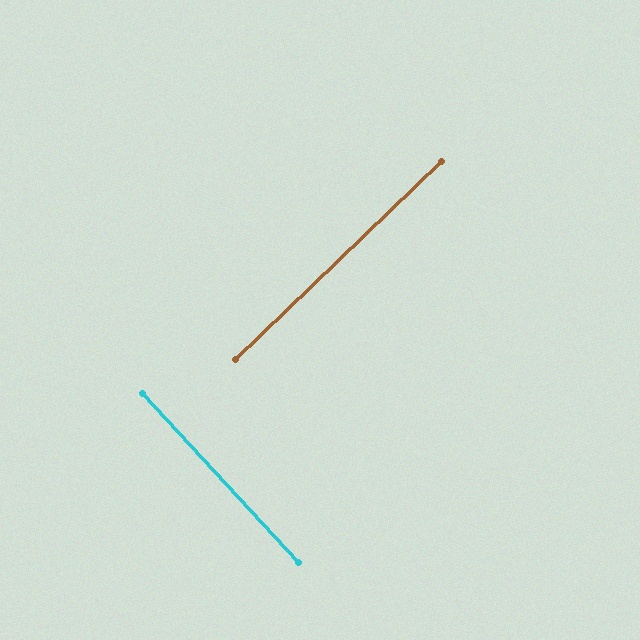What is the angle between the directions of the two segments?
Approximately 89 degrees.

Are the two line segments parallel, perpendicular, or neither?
Perpendicular — they meet at approximately 89°.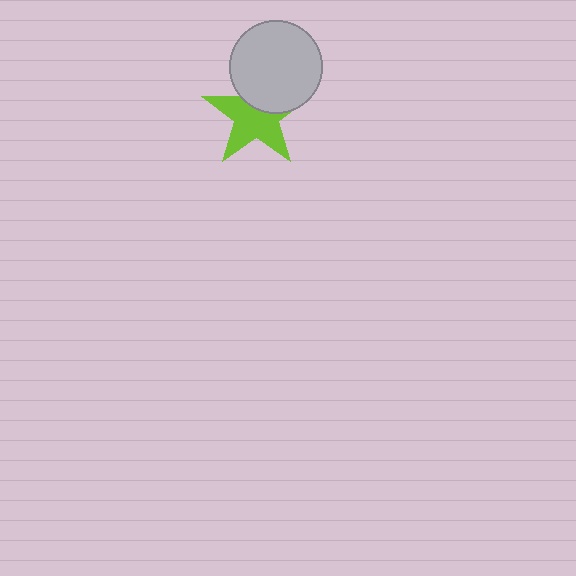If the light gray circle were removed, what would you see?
You would see the complete lime star.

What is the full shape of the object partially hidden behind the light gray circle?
The partially hidden object is a lime star.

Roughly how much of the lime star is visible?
About half of it is visible (roughly 63%).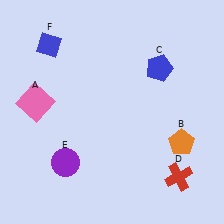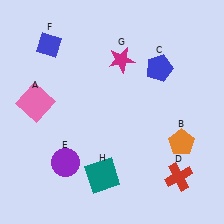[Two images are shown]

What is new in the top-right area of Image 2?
A magenta star (G) was added in the top-right area of Image 2.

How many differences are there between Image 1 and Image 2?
There are 2 differences between the two images.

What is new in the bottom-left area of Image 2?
A teal square (H) was added in the bottom-left area of Image 2.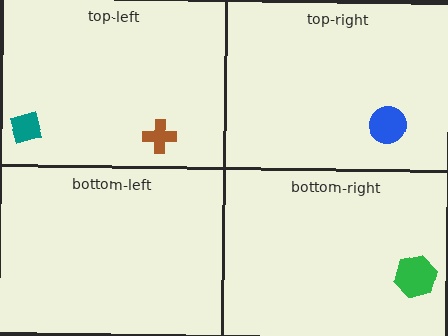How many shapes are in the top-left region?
2.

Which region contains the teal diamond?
The top-left region.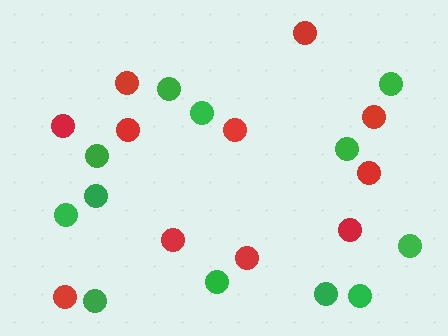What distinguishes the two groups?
There are 2 groups: one group of red circles (11) and one group of green circles (12).